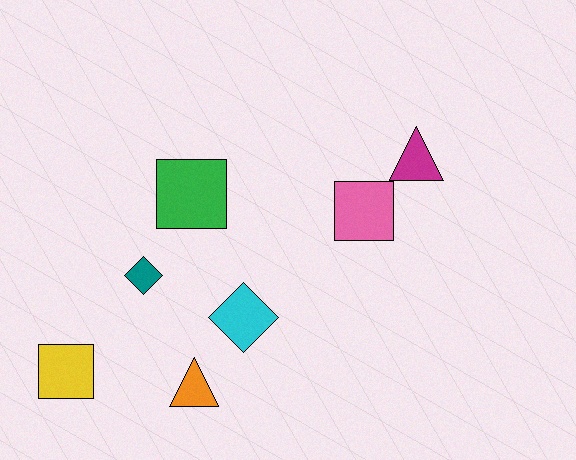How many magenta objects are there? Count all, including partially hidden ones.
There is 1 magenta object.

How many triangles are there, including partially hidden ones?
There are 2 triangles.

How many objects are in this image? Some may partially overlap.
There are 7 objects.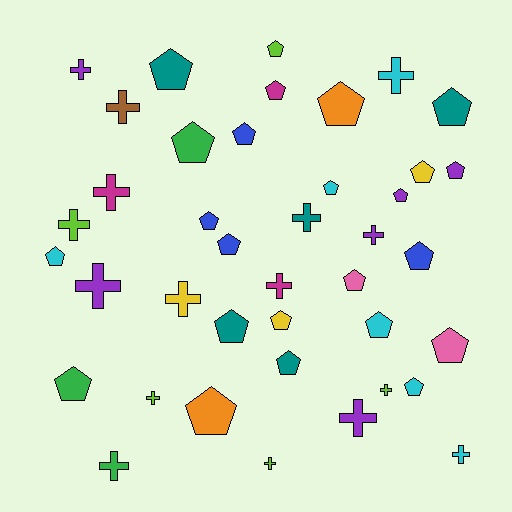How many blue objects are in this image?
There are 4 blue objects.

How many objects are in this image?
There are 40 objects.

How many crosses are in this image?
There are 16 crosses.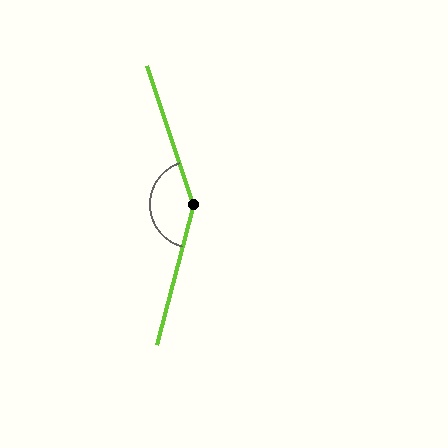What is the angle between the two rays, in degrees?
Approximately 147 degrees.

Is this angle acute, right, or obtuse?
It is obtuse.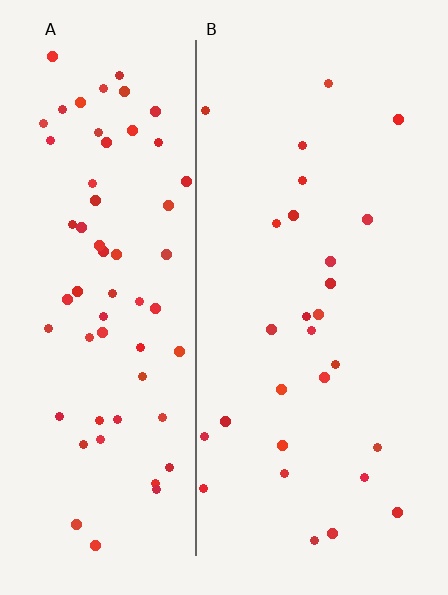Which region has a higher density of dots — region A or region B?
A (the left).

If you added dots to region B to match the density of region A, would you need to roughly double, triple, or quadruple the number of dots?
Approximately double.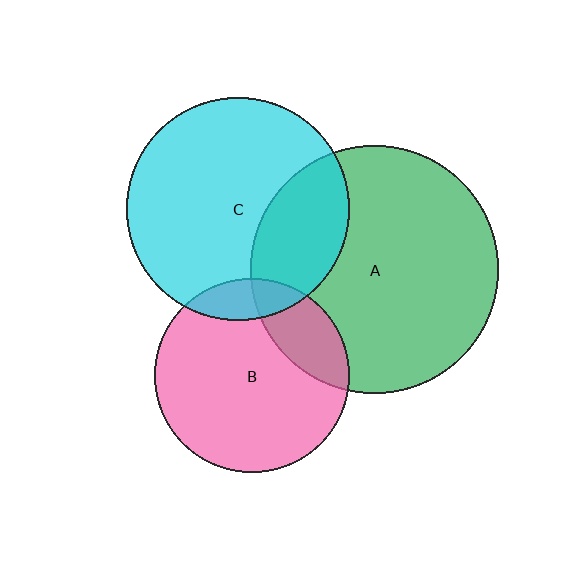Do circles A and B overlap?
Yes.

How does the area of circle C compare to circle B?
Approximately 1.3 times.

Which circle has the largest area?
Circle A (green).